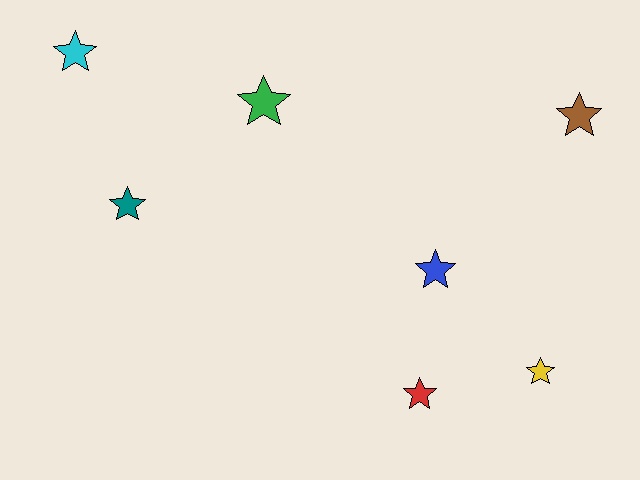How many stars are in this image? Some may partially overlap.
There are 7 stars.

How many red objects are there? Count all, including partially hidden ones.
There is 1 red object.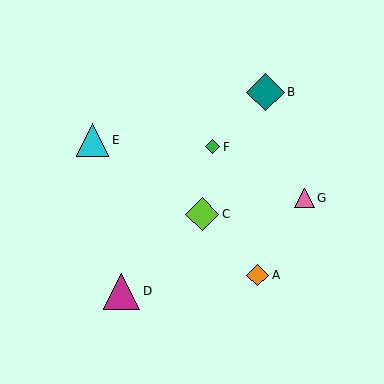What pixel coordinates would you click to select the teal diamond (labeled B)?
Click at (265, 92) to select the teal diamond B.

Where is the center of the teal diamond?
The center of the teal diamond is at (265, 92).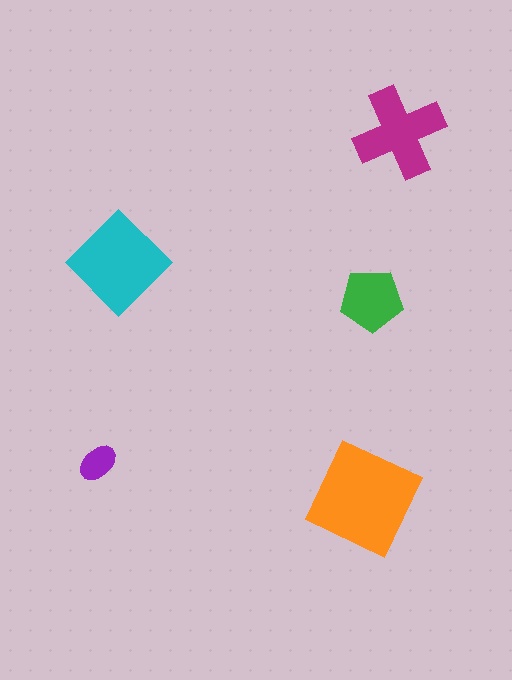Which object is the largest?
The orange square.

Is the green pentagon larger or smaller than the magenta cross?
Smaller.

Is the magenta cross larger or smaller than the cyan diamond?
Smaller.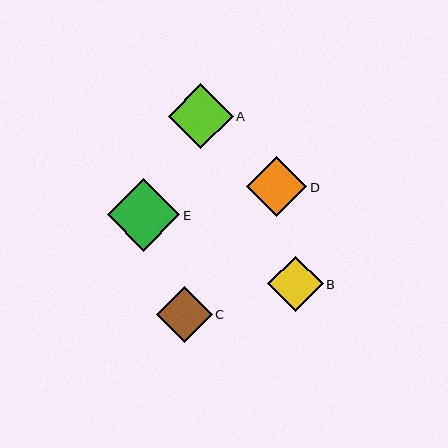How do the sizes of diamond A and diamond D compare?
Diamond A and diamond D are approximately the same size.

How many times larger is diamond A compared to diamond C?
Diamond A is approximately 1.2 times the size of diamond C.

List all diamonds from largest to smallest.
From largest to smallest: E, A, D, C, B.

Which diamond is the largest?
Diamond E is the largest with a size of approximately 73 pixels.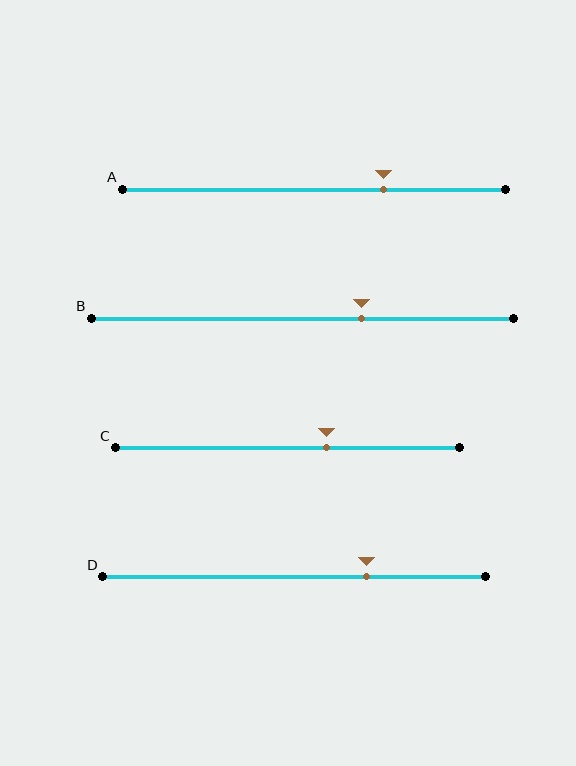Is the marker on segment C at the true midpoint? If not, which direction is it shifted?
No, the marker on segment C is shifted to the right by about 11% of the segment length.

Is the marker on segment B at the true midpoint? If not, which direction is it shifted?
No, the marker on segment B is shifted to the right by about 14% of the segment length.